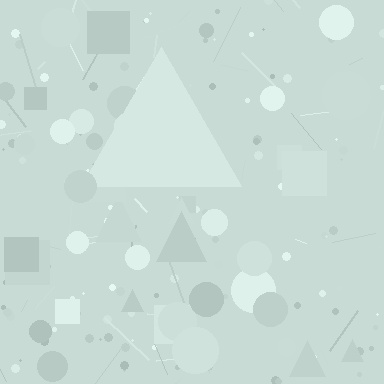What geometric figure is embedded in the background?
A triangle is embedded in the background.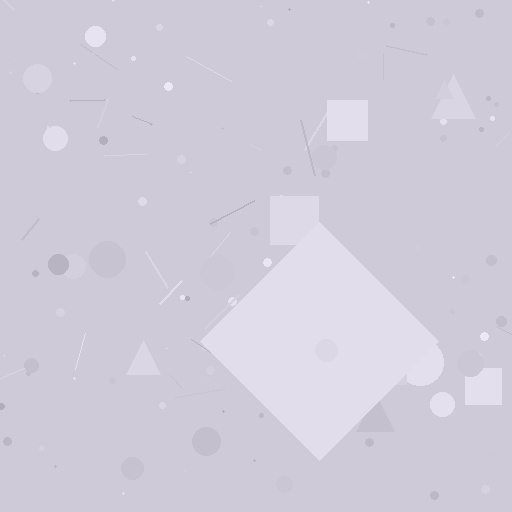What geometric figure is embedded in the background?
A diamond is embedded in the background.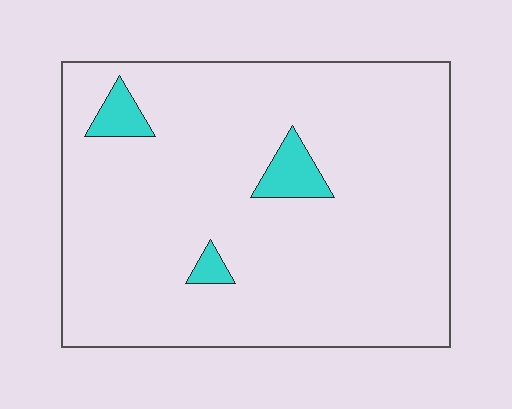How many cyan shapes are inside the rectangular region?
3.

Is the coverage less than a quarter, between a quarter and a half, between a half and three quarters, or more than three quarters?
Less than a quarter.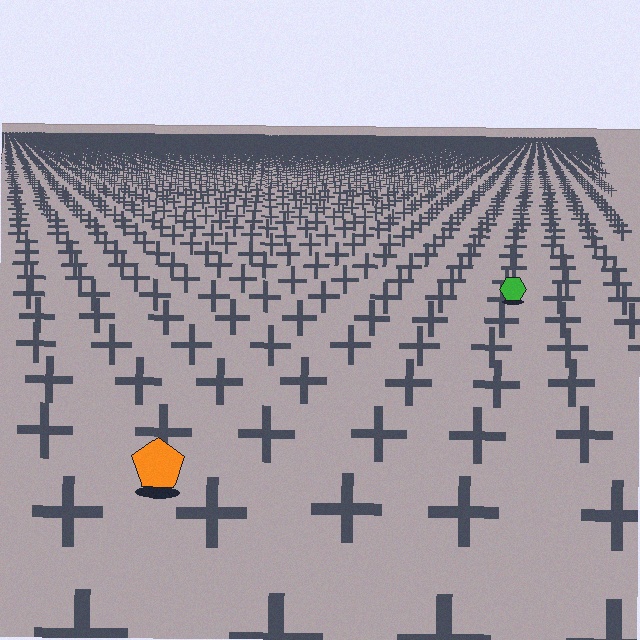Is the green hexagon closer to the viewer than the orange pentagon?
No. The orange pentagon is closer — you can tell from the texture gradient: the ground texture is coarser near it.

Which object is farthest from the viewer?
The green hexagon is farthest from the viewer. It appears smaller and the ground texture around it is denser.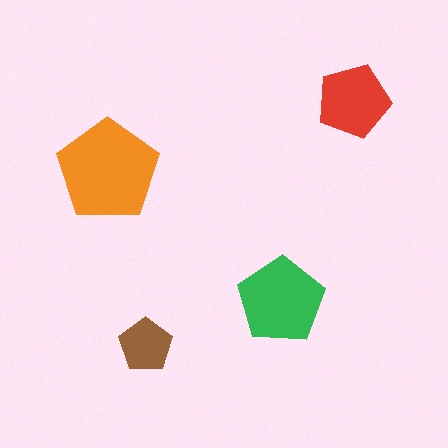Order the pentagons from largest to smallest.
the orange one, the green one, the red one, the brown one.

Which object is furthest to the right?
The red pentagon is rightmost.